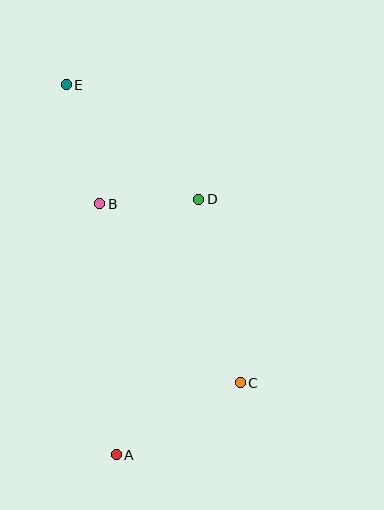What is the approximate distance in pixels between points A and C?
The distance between A and C is approximately 143 pixels.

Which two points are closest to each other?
Points B and D are closest to each other.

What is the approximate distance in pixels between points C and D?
The distance between C and D is approximately 188 pixels.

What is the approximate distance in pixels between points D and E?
The distance between D and E is approximately 175 pixels.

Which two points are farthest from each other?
Points A and E are farthest from each other.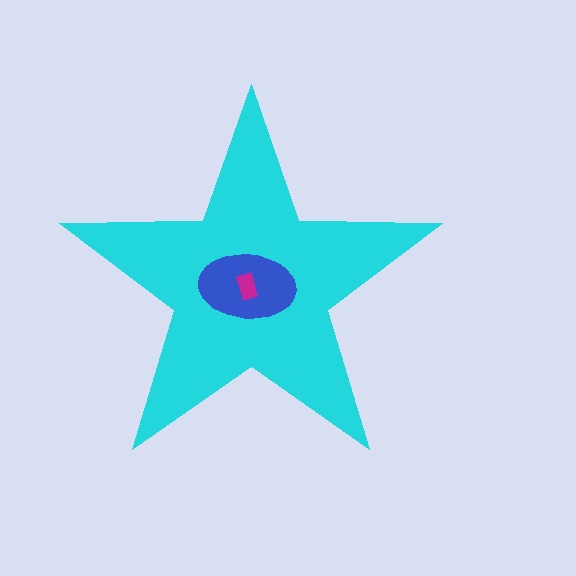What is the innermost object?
The magenta rectangle.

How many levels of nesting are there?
3.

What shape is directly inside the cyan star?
The blue ellipse.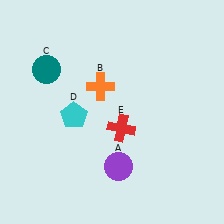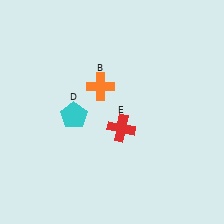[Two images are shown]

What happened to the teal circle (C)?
The teal circle (C) was removed in Image 2. It was in the top-left area of Image 1.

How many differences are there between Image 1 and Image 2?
There are 2 differences between the two images.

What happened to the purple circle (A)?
The purple circle (A) was removed in Image 2. It was in the bottom-right area of Image 1.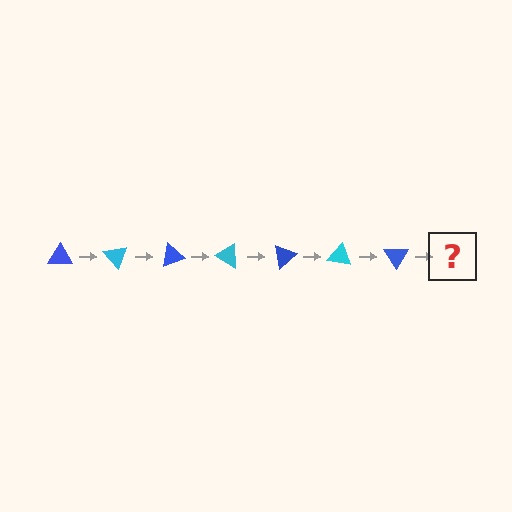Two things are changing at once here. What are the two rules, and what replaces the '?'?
The two rules are that it rotates 50 degrees each step and the color cycles through blue and cyan. The '?' should be a cyan triangle, rotated 350 degrees from the start.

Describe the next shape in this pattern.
It should be a cyan triangle, rotated 350 degrees from the start.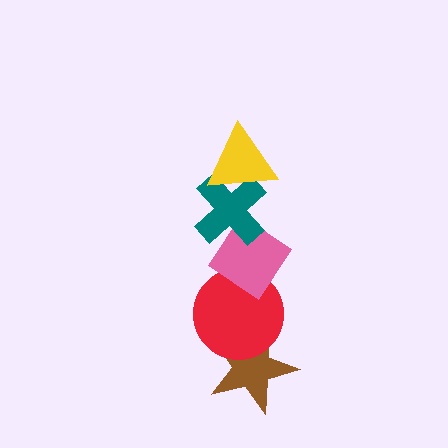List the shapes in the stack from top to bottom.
From top to bottom: the yellow triangle, the teal cross, the pink diamond, the red circle, the brown star.